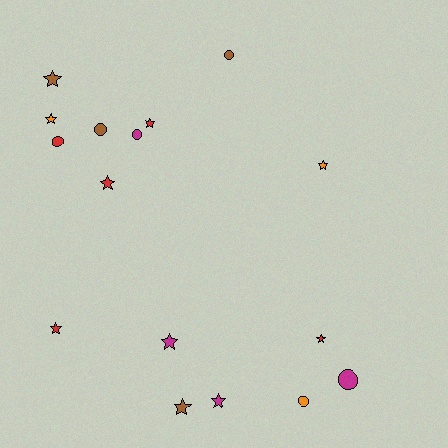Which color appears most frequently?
Red, with 5 objects.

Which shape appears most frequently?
Star, with 10 objects.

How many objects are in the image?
There are 16 objects.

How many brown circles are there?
There are 2 brown circles.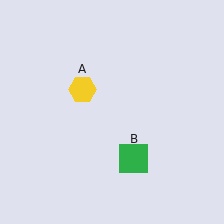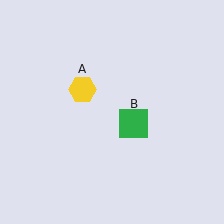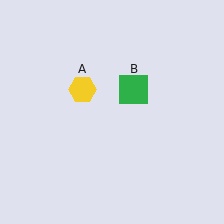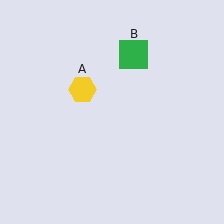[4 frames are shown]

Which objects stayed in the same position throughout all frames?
Yellow hexagon (object A) remained stationary.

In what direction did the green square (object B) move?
The green square (object B) moved up.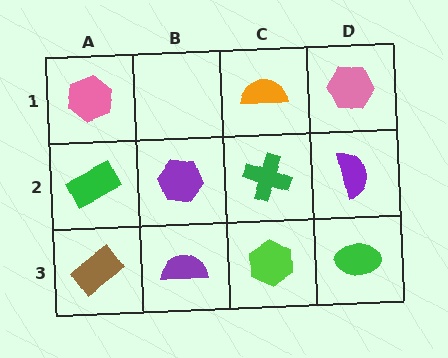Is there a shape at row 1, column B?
No, that cell is empty.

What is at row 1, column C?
An orange semicircle.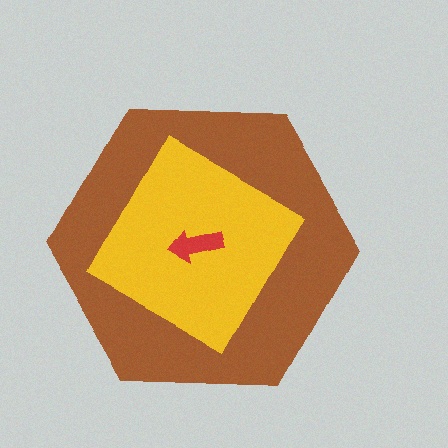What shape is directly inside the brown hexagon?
The yellow diamond.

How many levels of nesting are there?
3.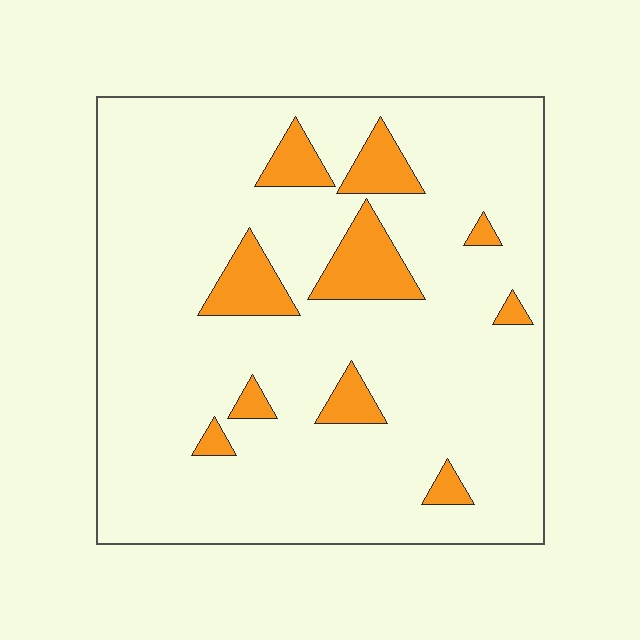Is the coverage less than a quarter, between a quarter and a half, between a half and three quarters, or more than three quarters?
Less than a quarter.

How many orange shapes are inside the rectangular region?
10.